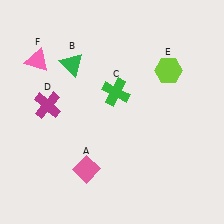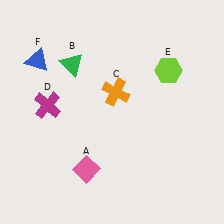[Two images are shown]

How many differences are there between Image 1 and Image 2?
There are 2 differences between the two images.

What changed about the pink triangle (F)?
In Image 1, F is pink. In Image 2, it changed to blue.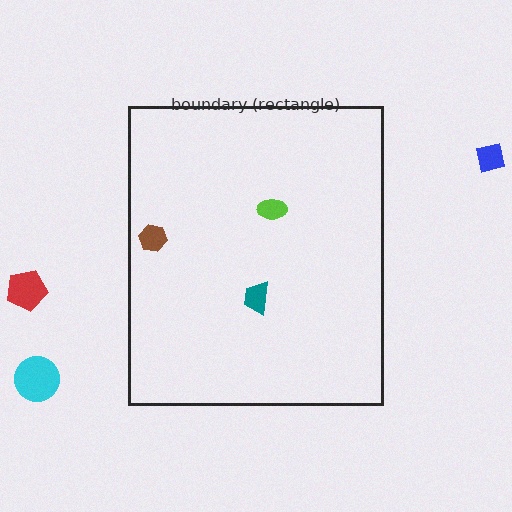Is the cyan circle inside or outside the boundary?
Outside.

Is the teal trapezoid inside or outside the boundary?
Inside.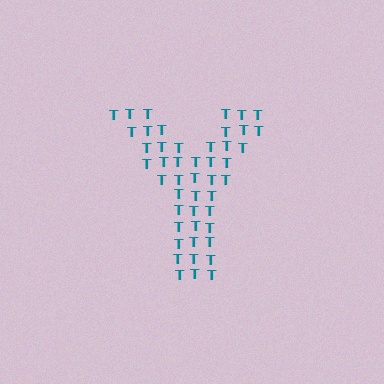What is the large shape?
The large shape is the letter Y.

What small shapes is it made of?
It is made of small letter T's.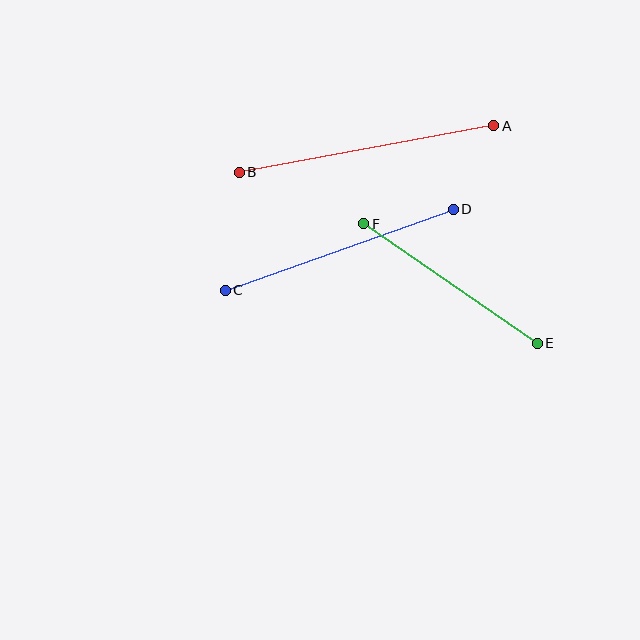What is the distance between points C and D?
The distance is approximately 242 pixels.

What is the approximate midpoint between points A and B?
The midpoint is at approximately (366, 149) pixels.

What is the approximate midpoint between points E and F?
The midpoint is at approximately (450, 284) pixels.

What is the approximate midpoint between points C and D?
The midpoint is at approximately (339, 250) pixels.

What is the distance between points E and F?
The distance is approximately 211 pixels.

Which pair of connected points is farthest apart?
Points A and B are farthest apart.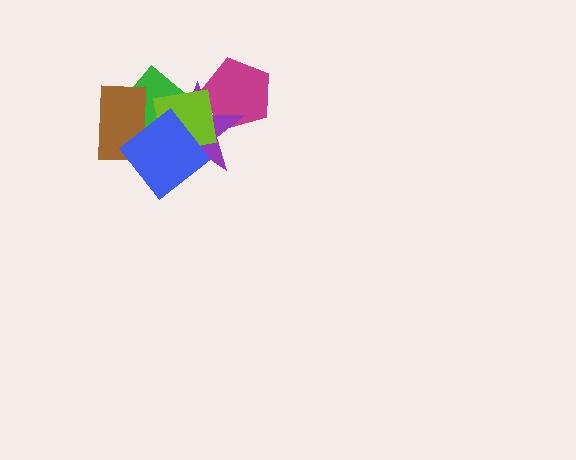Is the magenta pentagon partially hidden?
Yes, it is partially covered by another shape.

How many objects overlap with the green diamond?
4 objects overlap with the green diamond.